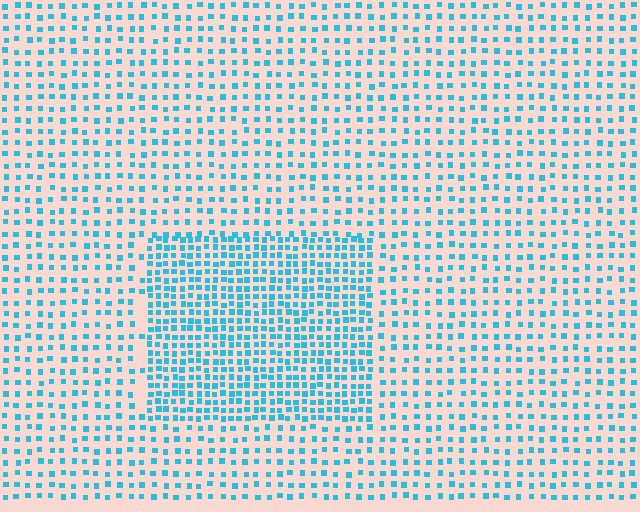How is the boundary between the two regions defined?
The boundary is defined by a change in element density (approximately 2.0x ratio). All elements are the same color, size, and shape.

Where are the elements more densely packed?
The elements are more densely packed inside the rectangle boundary.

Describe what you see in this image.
The image contains small cyan elements arranged at two different densities. A rectangle-shaped region is visible where the elements are more densely packed than the surrounding area.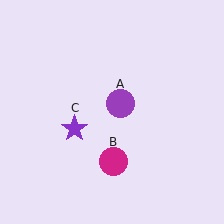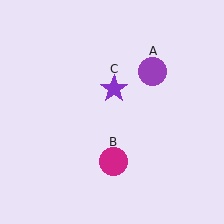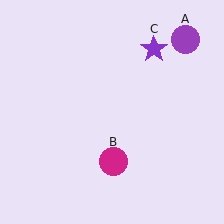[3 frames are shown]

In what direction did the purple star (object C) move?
The purple star (object C) moved up and to the right.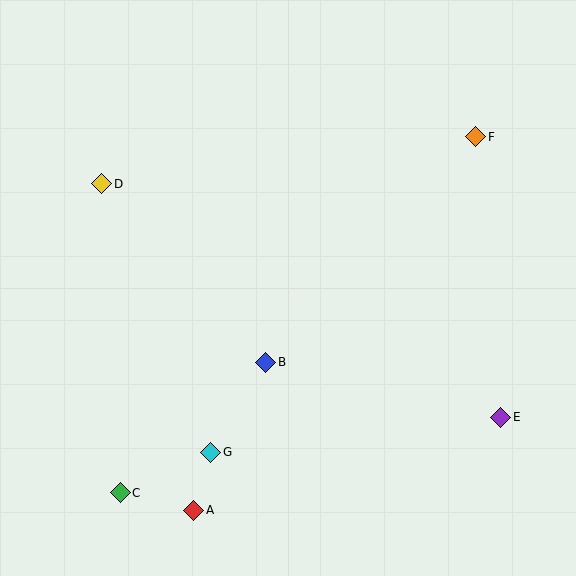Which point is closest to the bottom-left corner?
Point C is closest to the bottom-left corner.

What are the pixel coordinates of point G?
Point G is at (211, 452).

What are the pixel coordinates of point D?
Point D is at (102, 184).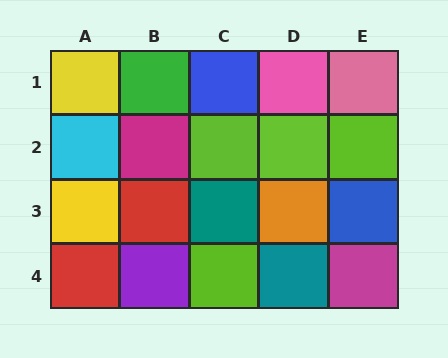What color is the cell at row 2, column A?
Cyan.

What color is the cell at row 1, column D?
Pink.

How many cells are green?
1 cell is green.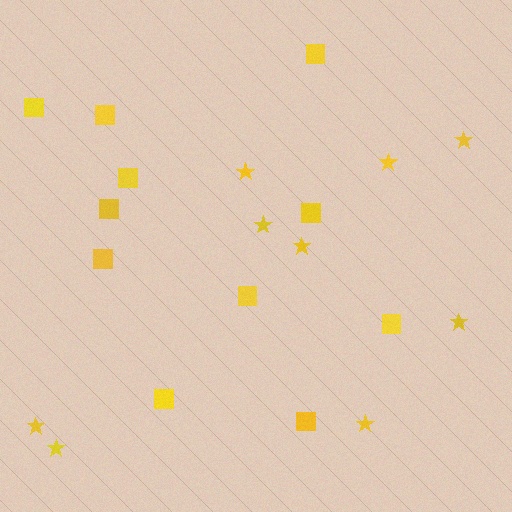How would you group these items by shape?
There are 2 groups: one group of squares (11) and one group of stars (9).